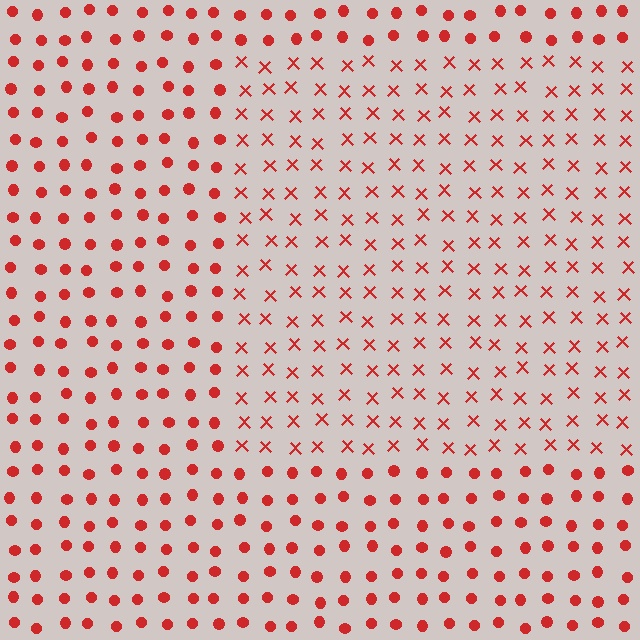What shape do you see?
I see a rectangle.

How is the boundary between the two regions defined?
The boundary is defined by a change in element shape: X marks inside vs. circles outside. All elements share the same color and spacing.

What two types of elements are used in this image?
The image uses X marks inside the rectangle region and circles outside it.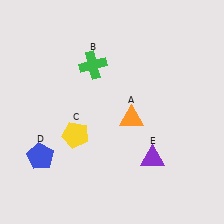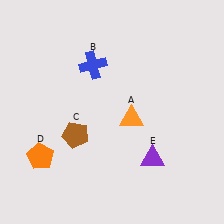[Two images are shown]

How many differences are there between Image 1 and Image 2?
There are 3 differences between the two images.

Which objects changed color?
B changed from green to blue. C changed from yellow to brown. D changed from blue to orange.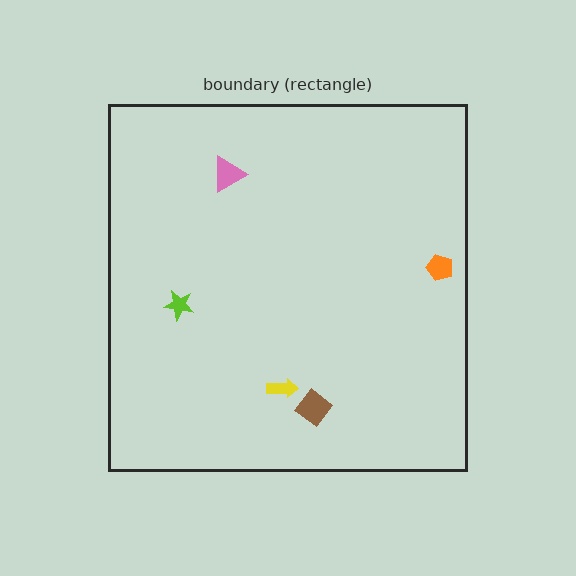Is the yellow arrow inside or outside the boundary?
Inside.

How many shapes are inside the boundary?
5 inside, 0 outside.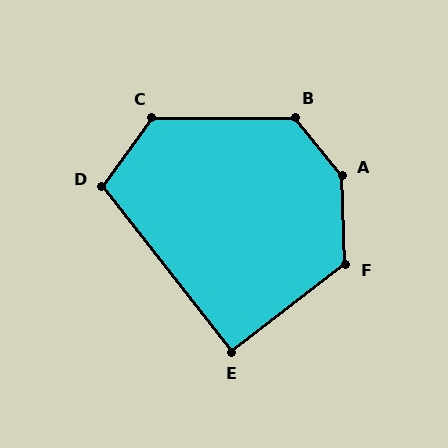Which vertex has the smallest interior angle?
E, at approximately 91 degrees.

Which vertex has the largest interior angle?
A, at approximately 143 degrees.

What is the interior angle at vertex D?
Approximately 106 degrees (obtuse).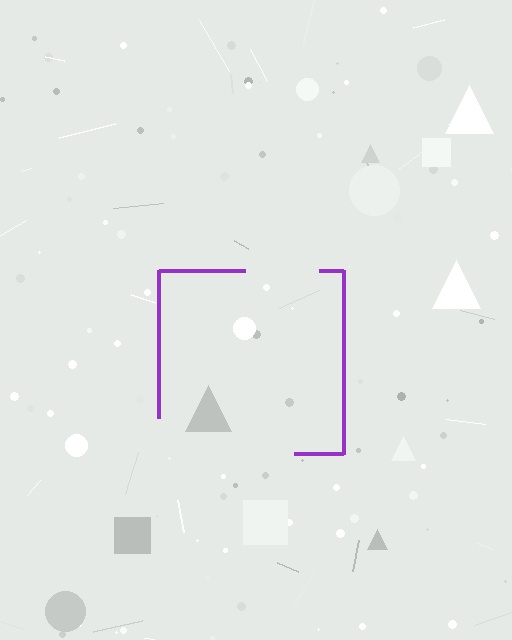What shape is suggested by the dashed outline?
The dashed outline suggests a square.